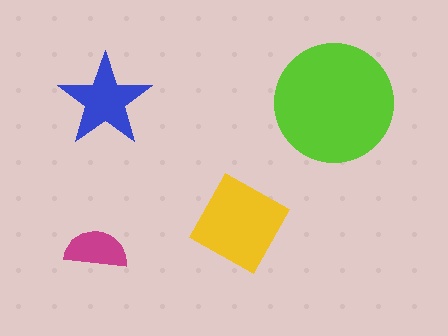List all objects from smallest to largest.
The magenta semicircle, the blue star, the yellow diamond, the lime circle.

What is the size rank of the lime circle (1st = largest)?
1st.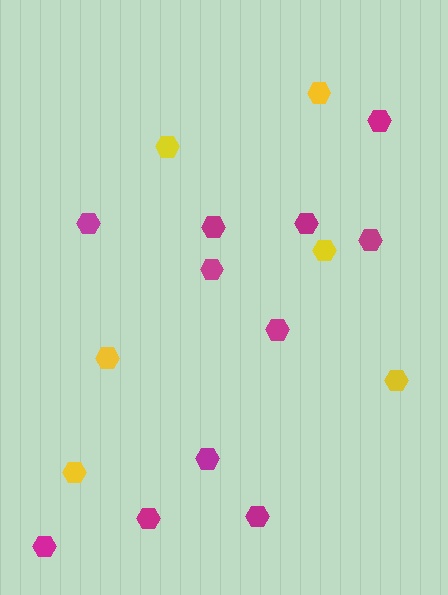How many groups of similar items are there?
There are 2 groups: one group of yellow hexagons (6) and one group of magenta hexagons (11).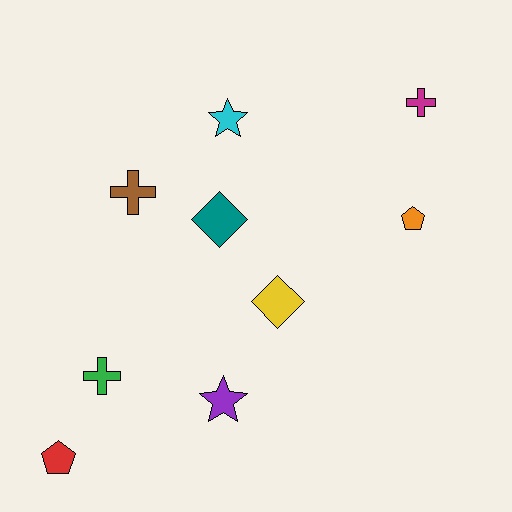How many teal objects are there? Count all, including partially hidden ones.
There is 1 teal object.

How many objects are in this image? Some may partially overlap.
There are 9 objects.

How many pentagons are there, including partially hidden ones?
There are 2 pentagons.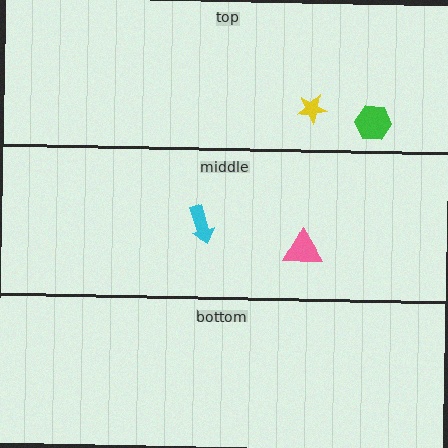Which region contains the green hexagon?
The top region.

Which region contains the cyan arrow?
The middle region.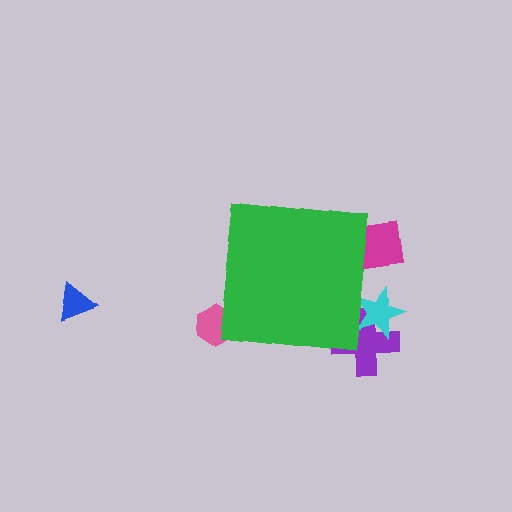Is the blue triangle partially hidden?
No, the blue triangle is fully visible.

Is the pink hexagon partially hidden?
Yes, the pink hexagon is partially hidden behind the green square.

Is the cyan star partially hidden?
Yes, the cyan star is partially hidden behind the green square.